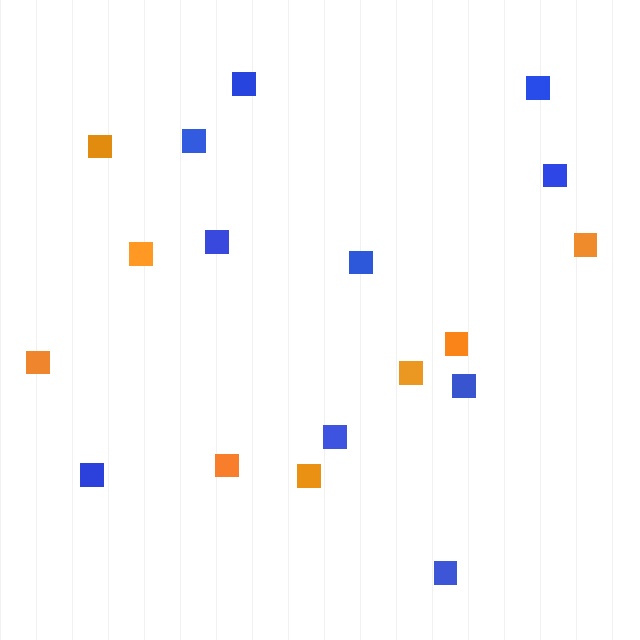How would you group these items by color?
There are 2 groups: one group of orange squares (8) and one group of blue squares (10).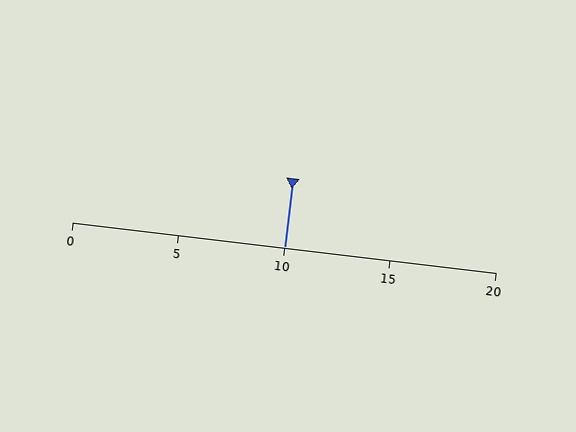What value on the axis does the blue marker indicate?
The marker indicates approximately 10.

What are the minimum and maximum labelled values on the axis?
The axis runs from 0 to 20.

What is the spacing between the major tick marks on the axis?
The major ticks are spaced 5 apart.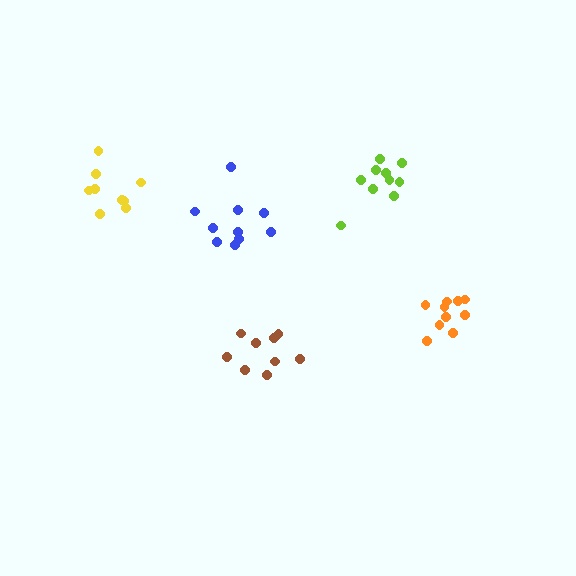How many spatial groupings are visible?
There are 5 spatial groupings.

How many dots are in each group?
Group 1: 10 dots, Group 2: 10 dots, Group 3: 9 dots, Group 4: 9 dots, Group 5: 10 dots (48 total).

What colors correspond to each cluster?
The clusters are colored: orange, lime, brown, yellow, blue.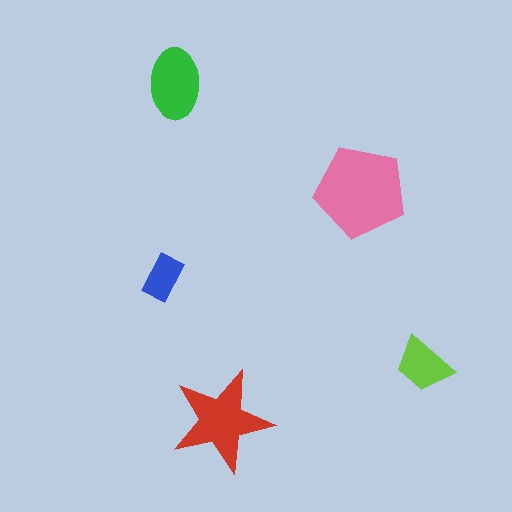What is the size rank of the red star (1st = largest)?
2nd.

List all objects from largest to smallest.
The pink pentagon, the red star, the green ellipse, the lime trapezoid, the blue rectangle.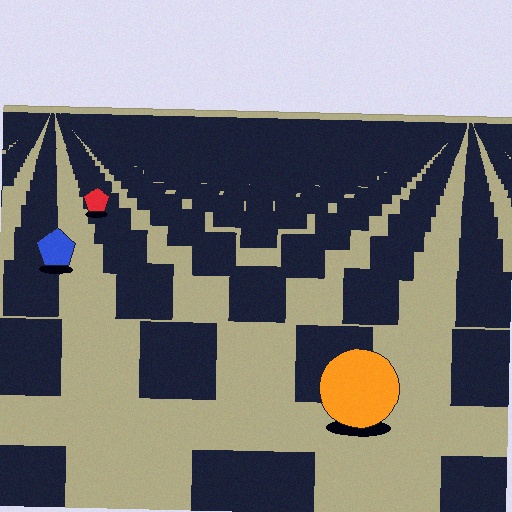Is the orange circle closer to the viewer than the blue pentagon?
Yes. The orange circle is closer — you can tell from the texture gradient: the ground texture is coarser near it.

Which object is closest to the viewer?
The orange circle is closest. The texture marks near it are larger and more spread out.